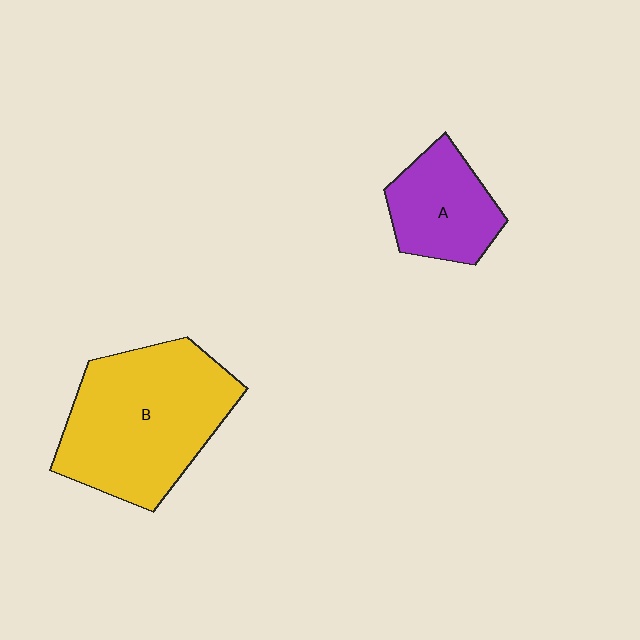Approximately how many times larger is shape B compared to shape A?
Approximately 2.1 times.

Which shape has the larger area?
Shape B (yellow).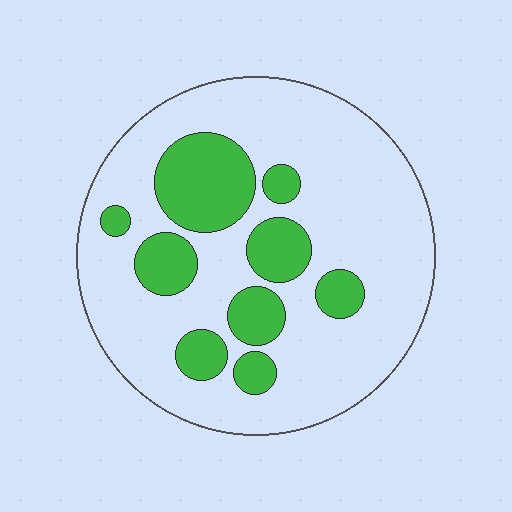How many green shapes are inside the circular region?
9.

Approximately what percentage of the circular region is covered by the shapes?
Approximately 25%.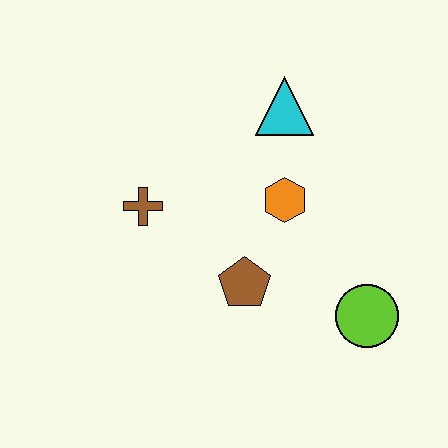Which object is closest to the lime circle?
The brown pentagon is closest to the lime circle.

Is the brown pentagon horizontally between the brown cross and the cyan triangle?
Yes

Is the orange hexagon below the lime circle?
No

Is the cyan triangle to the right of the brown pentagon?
Yes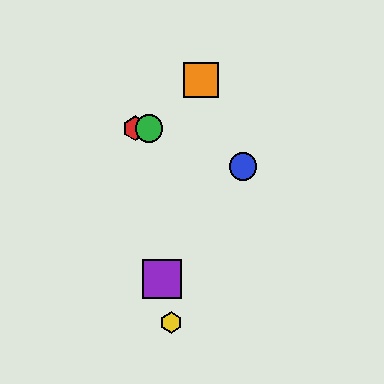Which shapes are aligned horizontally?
The red hexagon, the green circle are aligned horizontally.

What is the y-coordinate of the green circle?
The green circle is at y≈128.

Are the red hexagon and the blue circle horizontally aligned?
No, the red hexagon is at y≈128 and the blue circle is at y≈167.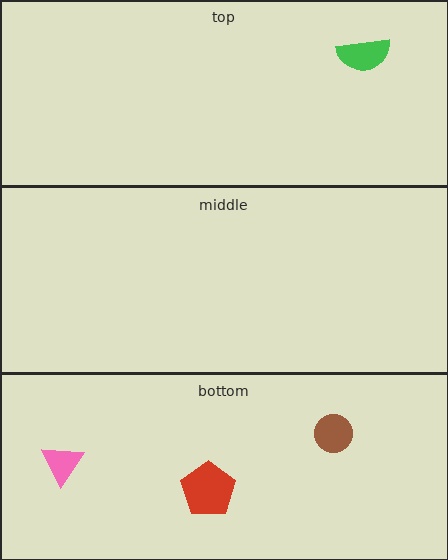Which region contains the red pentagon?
The bottom region.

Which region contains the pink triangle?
The bottom region.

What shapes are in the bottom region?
The brown circle, the red pentagon, the pink triangle.